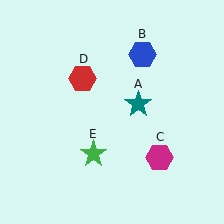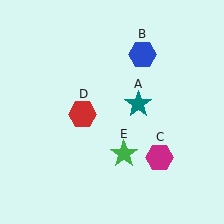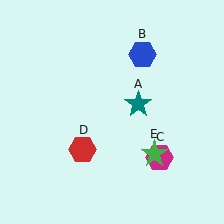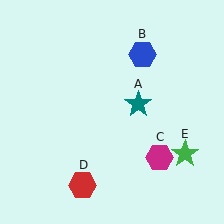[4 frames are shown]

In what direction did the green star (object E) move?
The green star (object E) moved right.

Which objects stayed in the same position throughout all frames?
Teal star (object A) and blue hexagon (object B) and magenta hexagon (object C) remained stationary.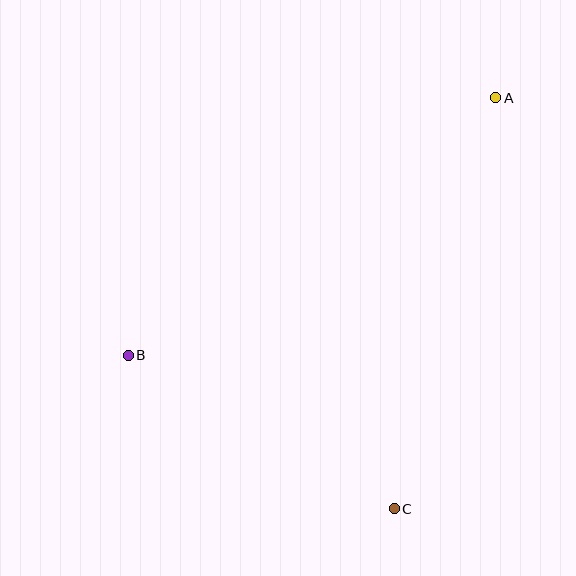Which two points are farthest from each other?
Points A and B are farthest from each other.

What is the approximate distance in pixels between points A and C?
The distance between A and C is approximately 423 pixels.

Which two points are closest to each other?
Points B and C are closest to each other.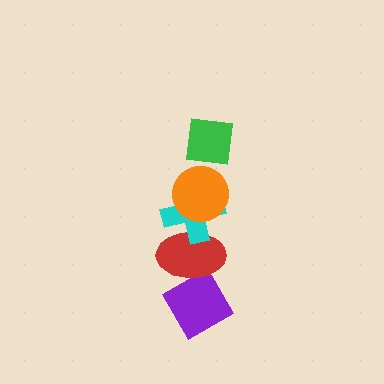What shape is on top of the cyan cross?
The orange circle is on top of the cyan cross.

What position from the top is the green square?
The green square is 1st from the top.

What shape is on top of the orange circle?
The green square is on top of the orange circle.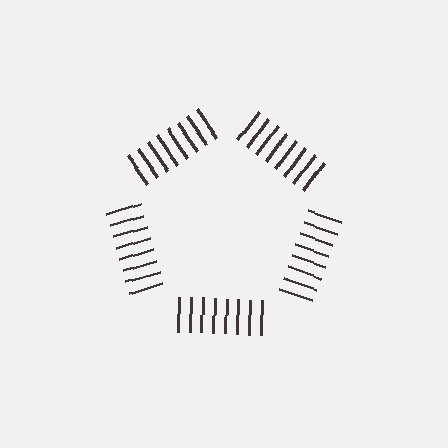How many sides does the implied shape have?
5 sides — the line-ends trace a pentagon.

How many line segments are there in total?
40 — 8 along each of the 5 edges.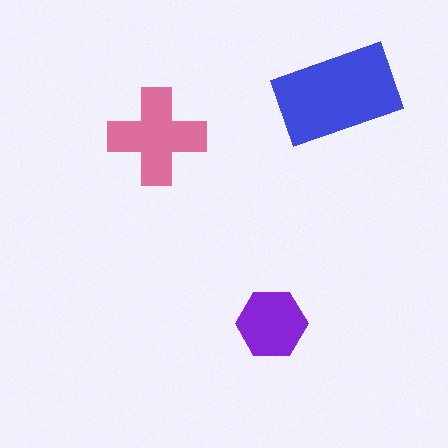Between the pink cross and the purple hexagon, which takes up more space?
The pink cross.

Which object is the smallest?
The purple hexagon.